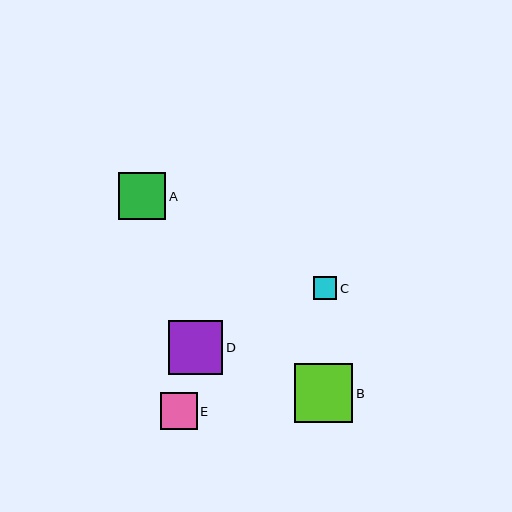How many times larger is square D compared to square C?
Square D is approximately 2.3 times the size of square C.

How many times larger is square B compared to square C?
Square B is approximately 2.5 times the size of square C.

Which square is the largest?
Square B is the largest with a size of approximately 58 pixels.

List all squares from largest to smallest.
From largest to smallest: B, D, A, E, C.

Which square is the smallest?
Square C is the smallest with a size of approximately 24 pixels.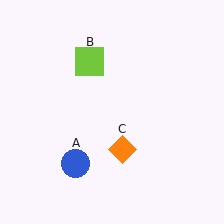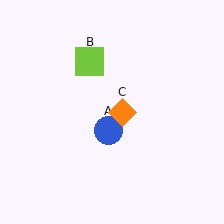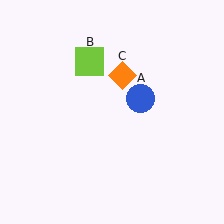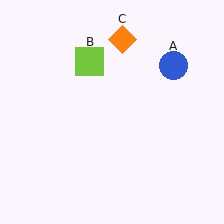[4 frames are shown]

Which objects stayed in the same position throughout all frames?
Lime square (object B) remained stationary.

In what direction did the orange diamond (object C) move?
The orange diamond (object C) moved up.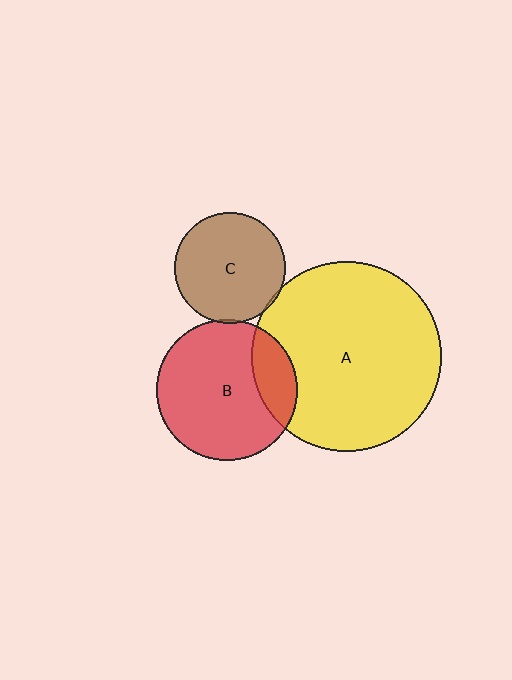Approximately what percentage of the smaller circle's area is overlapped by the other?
Approximately 5%.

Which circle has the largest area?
Circle A (yellow).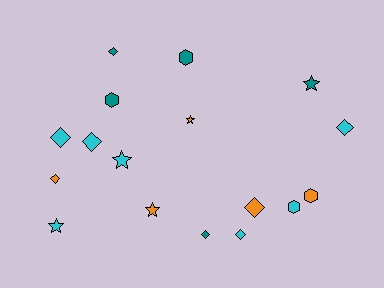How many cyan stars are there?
There are 2 cyan stars.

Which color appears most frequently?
Cyan, with 7 objects.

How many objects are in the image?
There are 17 objects.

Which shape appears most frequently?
Diamond, with 8 objects.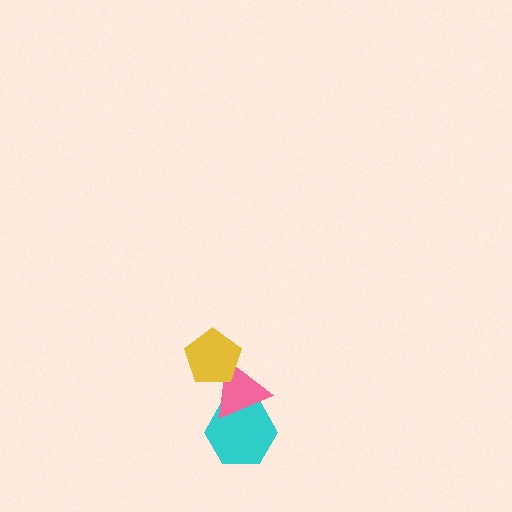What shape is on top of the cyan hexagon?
The pink triangle is on top of the cyan hexagon.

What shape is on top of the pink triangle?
The yellow pentagon is on top of the pink triangle.